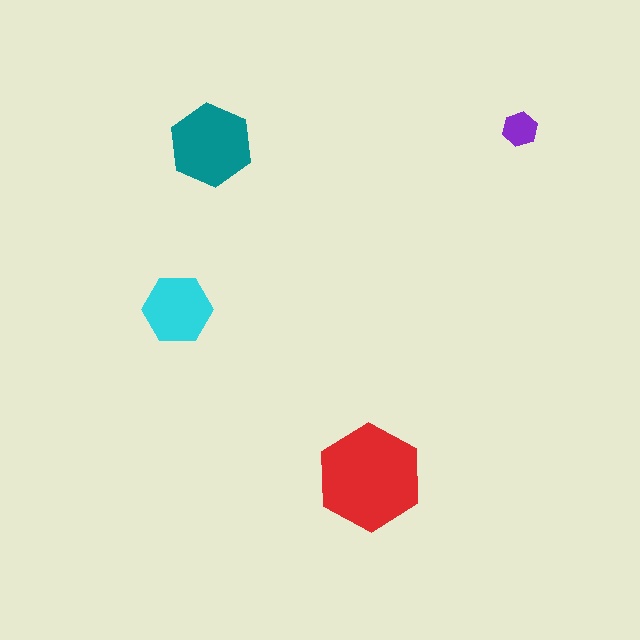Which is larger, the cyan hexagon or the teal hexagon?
The teal one.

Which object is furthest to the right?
The purple hexagon is rightmost.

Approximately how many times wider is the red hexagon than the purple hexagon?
About 3 times wider.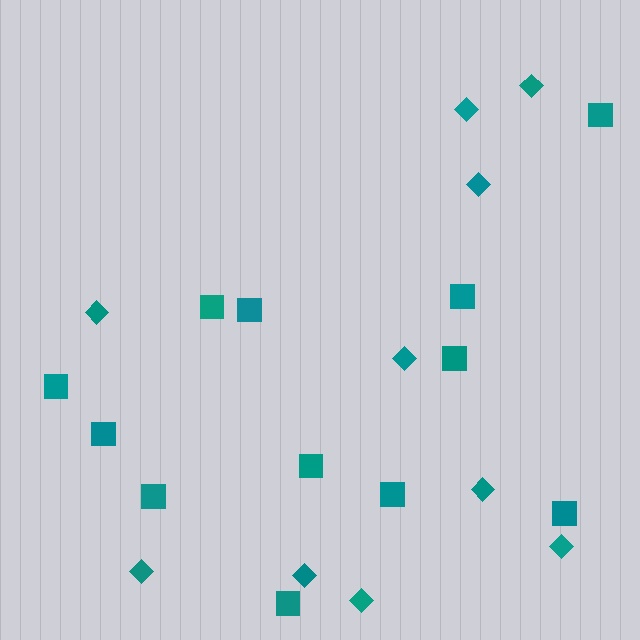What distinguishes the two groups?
There are 2 groups: one group of squares (12) and one group of diamonds (10).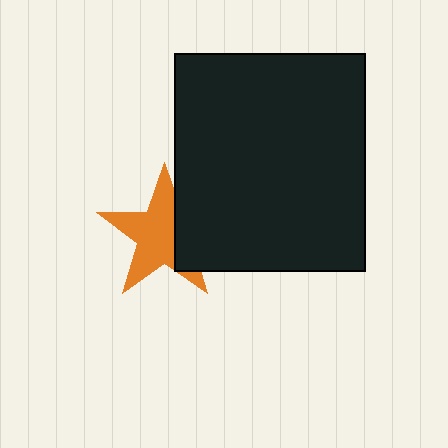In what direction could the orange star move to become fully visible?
The orange star could move left. That would shift it out from behind the black rectangle entirely.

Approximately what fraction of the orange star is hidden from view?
Roughly 33% of the orange star is hidden behind the black rectangle.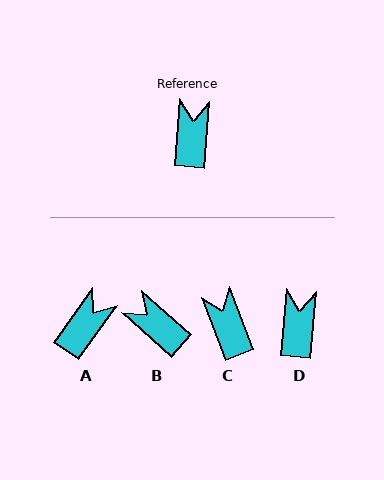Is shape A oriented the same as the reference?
No, it is off by about 31 degrees.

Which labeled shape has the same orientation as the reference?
D.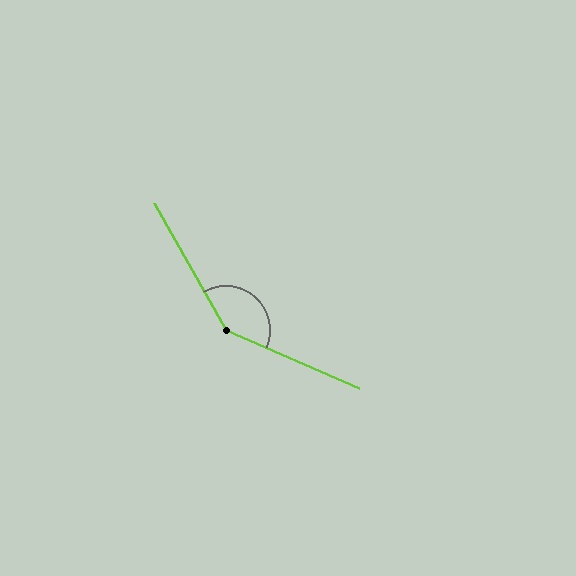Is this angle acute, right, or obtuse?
It is obtuse.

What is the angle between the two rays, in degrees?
Approximately 143 degrees.